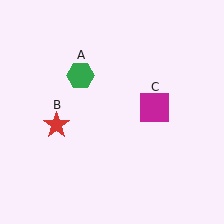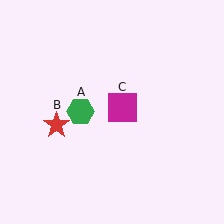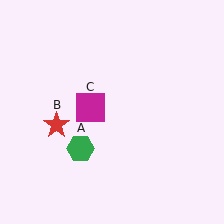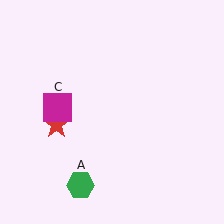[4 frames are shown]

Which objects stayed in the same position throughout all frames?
Red star (object B) remained stationary.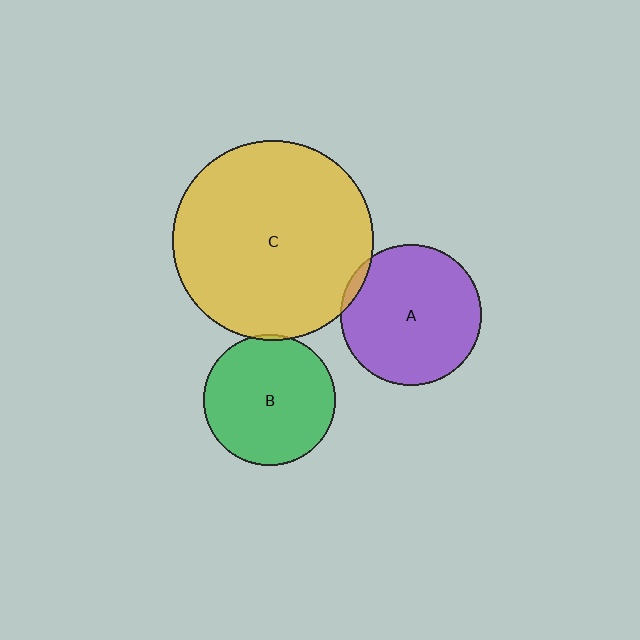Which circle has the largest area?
Circle C (yellow).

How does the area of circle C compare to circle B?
Approximately 2.3 times.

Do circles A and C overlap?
Yes.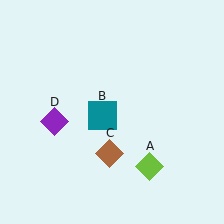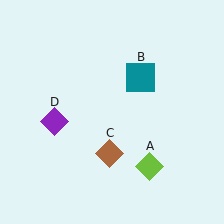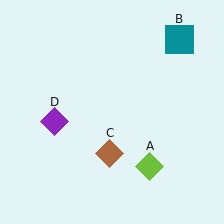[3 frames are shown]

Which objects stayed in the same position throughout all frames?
Lime diamond (object A) and brown diamond (object C) and purple diamond (object D) remained stationary.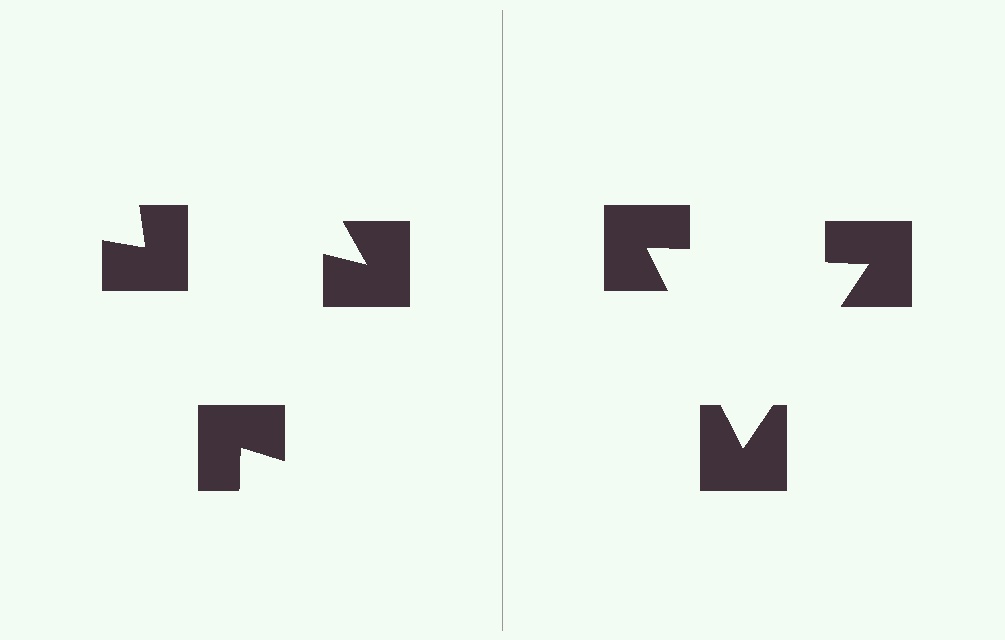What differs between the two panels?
The notched squares are positioned identically on both sides; only the wedge orientations differ. On the right they align to a triangle; on the left they are misaligned.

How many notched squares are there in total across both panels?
6 — 3 on each side.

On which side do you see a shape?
An illusory triangle appears on the right side. On the left side the wedge cuts are rotated, so no coherent shape forms.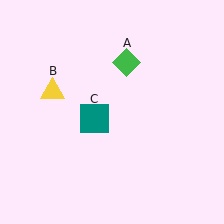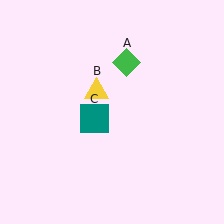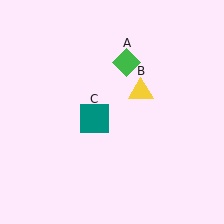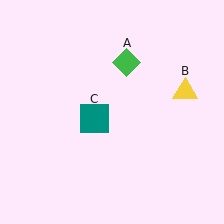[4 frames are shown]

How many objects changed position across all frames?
1 object changed position: yellow triangle (object B).